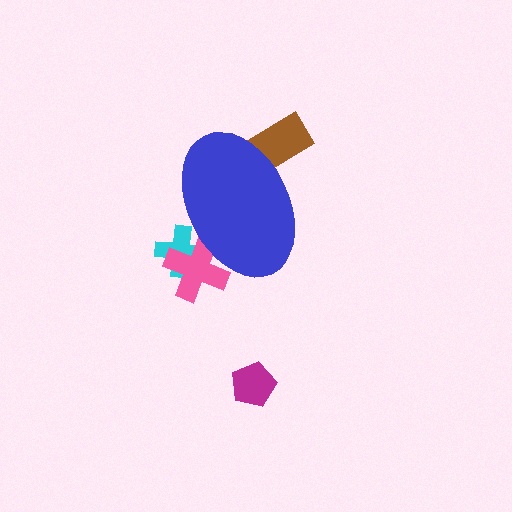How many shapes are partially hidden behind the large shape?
3 shapes are partially hidden.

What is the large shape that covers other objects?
A blue ellipse.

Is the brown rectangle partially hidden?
Yes, the brown rectangle is partially hidden behind the blue ellipse.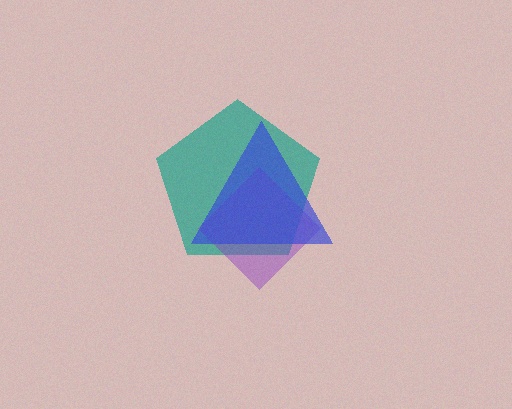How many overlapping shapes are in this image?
There are 3 overlapping shapes in the image.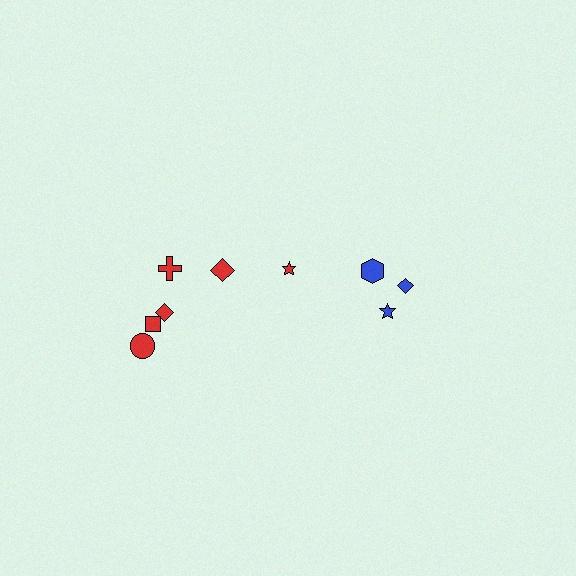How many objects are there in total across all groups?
There are 9 objects.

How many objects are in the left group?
There are 6 objects.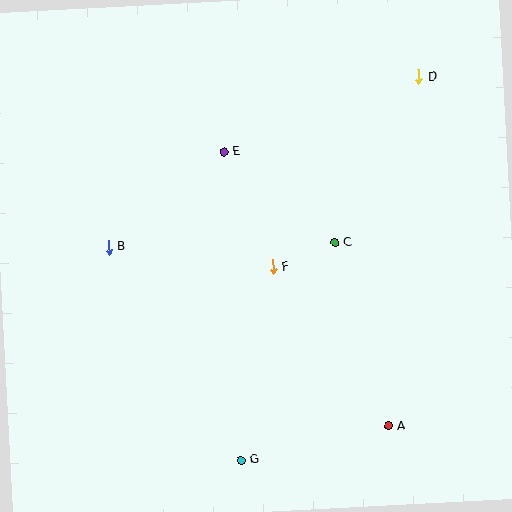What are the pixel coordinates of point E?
Point E is at (224, 152).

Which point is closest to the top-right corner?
Point D is closest to the top-right corner.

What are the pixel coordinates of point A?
Point A is at (388, 426).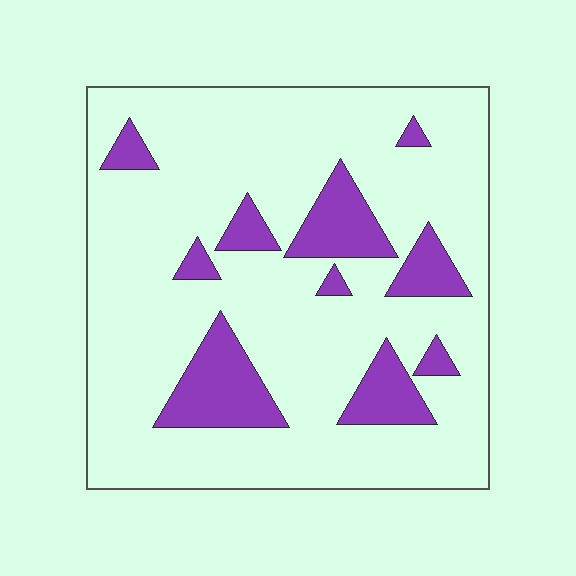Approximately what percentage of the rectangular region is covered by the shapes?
Approximately 20%.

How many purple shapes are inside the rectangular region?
10.